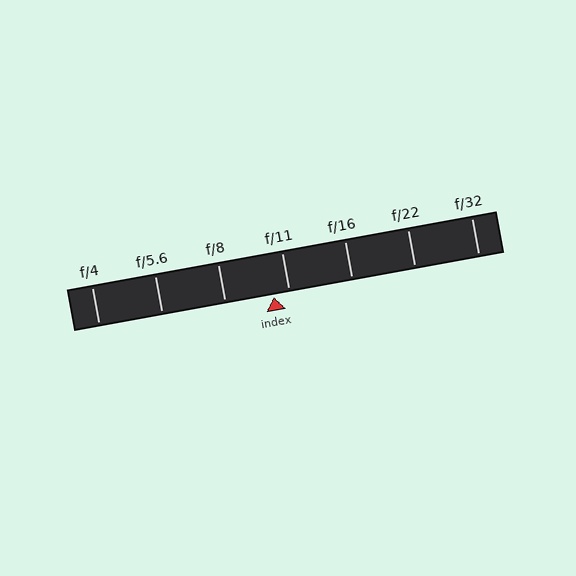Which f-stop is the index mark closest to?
The index mark is closest to f/11.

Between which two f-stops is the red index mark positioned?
The index mark is between f/8 and f/11.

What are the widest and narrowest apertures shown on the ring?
The widest aperture shown is f/4 and the narrowest is f/32.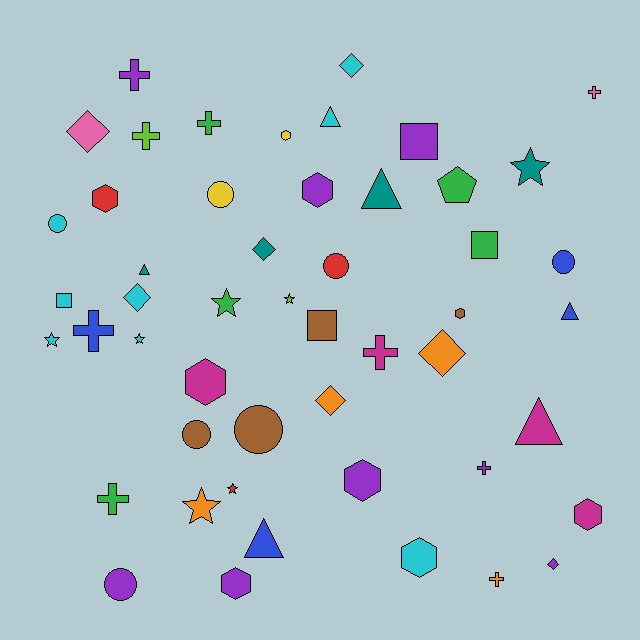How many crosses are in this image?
There are 9 crosses.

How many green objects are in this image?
There are 5 green objects.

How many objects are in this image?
There are 50 objects.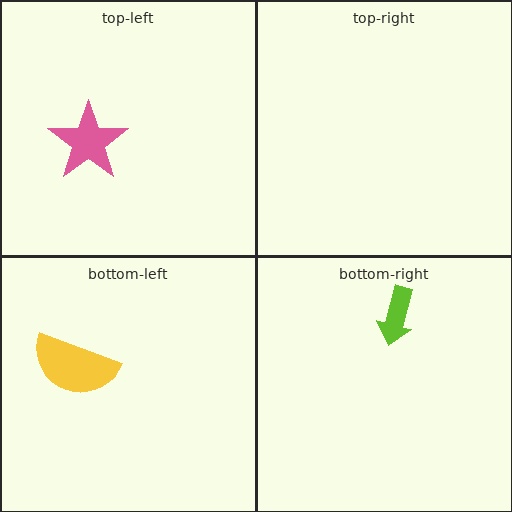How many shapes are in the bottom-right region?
1.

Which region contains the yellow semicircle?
The bottom-left region.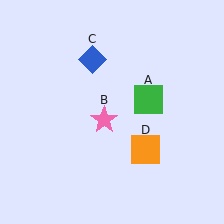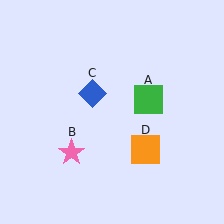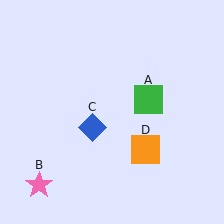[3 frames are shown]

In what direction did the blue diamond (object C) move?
The blue diamond (object C) moved down.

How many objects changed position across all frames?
2 objects changed position: pink star (object B), blue diamond (object C).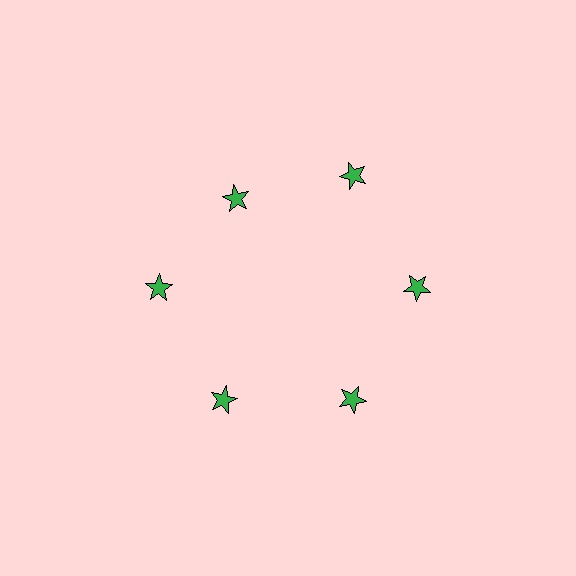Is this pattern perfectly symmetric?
No. The 6 green stars are arranged in a ring, but one element near the 11 o'clock position is pulled inward toward the center, breaking the 6-fold rotational symmetry.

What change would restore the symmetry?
The symmetry would be restored by moving it outward, back onto the ring so that all 6 stars sit at equal angles and equal distance from the center.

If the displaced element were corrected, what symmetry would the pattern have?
It would have 6-fold rotational symmetry — the pattern would map onto itself every 60 degrees.